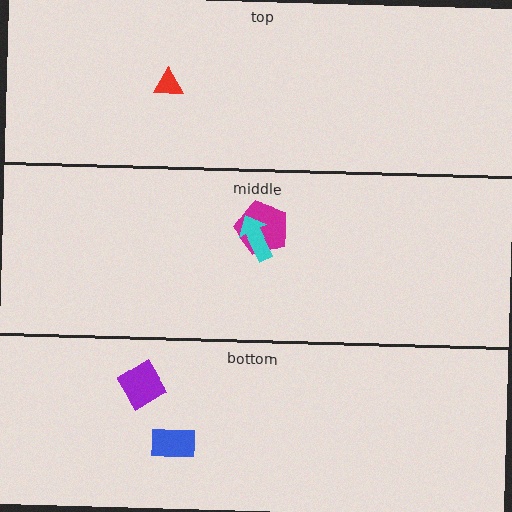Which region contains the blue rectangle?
The bottom region.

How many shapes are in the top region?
1.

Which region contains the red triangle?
The top region.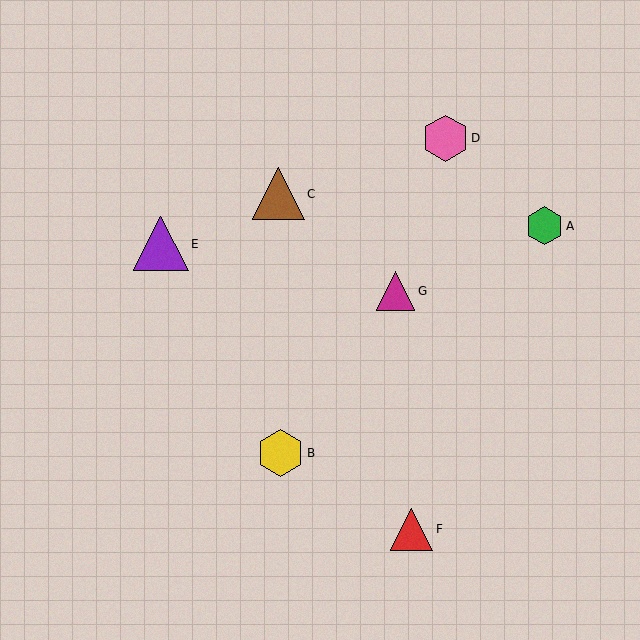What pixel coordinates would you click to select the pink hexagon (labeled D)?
Click at (445, 138) to select the pink hexagon D.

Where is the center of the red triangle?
The center of the red triangle is at (412, 529).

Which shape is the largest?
The purple triangle (labeled E) is the largest.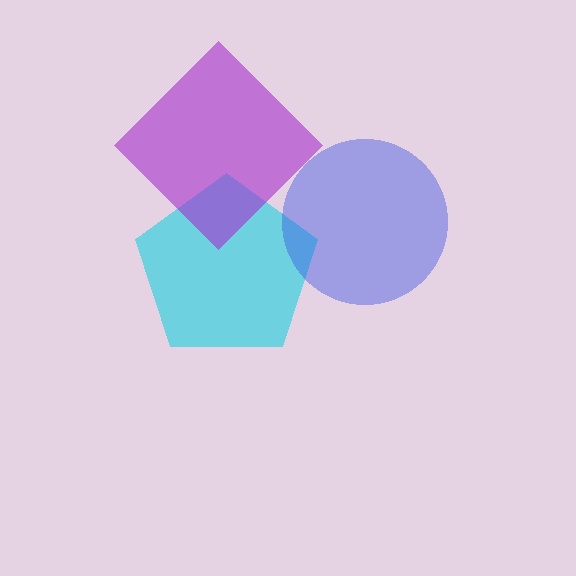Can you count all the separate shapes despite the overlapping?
Yes, there are 3 separate shapes.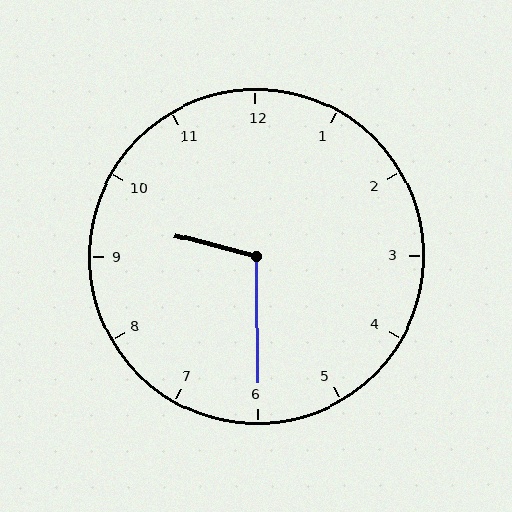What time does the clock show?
9:30.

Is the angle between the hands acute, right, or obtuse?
It is obtuse.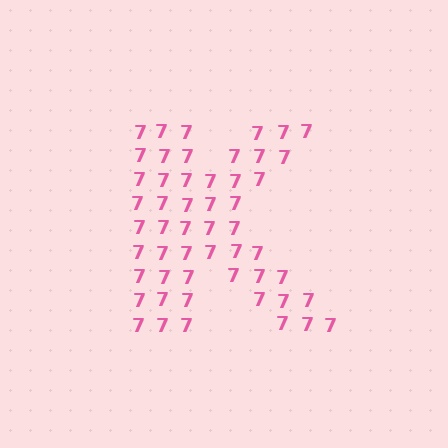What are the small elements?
The small elements are digit 7's.